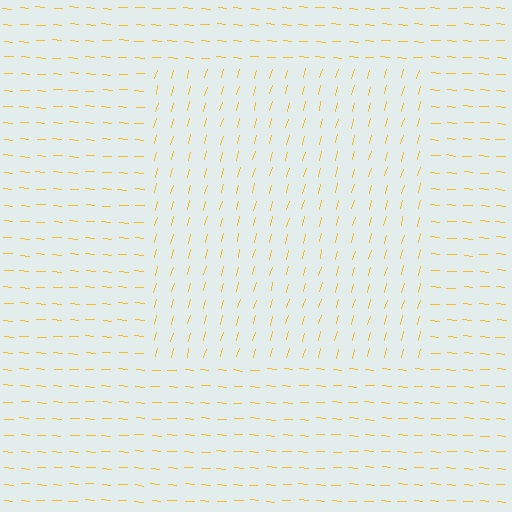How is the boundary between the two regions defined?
The boundary is defined purely by a change in line orientation (approximately 79 degrees difference). All lines are the same color and thickness.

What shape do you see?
I see a rectangle.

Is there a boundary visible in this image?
Yes, there is a texture boundary formed by a change in line orientation.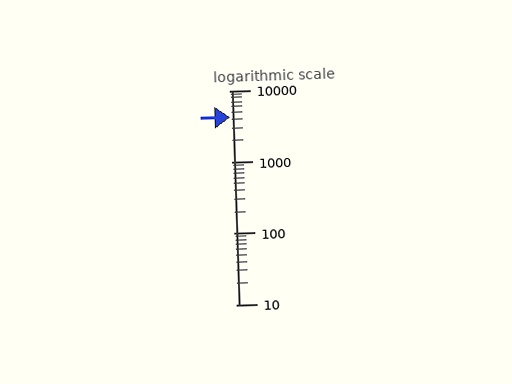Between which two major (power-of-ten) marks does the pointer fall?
The pointer is between 1000 and 10000.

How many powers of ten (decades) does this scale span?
The scale spans 3 decades, from 10 to 10000.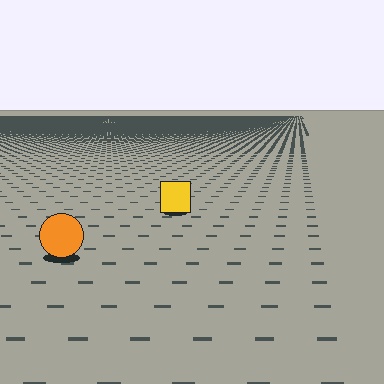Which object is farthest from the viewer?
The yellow square is farthest from the viewer. It appears smaller and the ground texture around it is denser.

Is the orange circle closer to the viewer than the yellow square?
Yes. The orange circle is closer — you can tell from the texture gradient: the ground texture is coarser near it.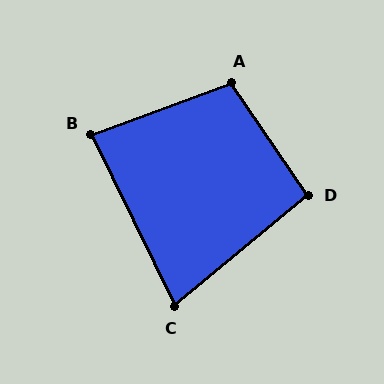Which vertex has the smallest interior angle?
C, at approximately 76 degrees.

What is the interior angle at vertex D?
Approximately 96 degrees (obtuse).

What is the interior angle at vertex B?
Approximately 84 degrees (acute).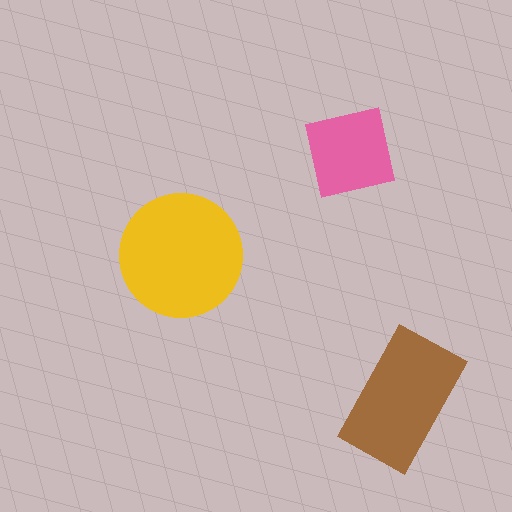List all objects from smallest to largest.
The pink square, the brown rectangle, the yellow circle.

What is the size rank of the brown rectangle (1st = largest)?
2nd.